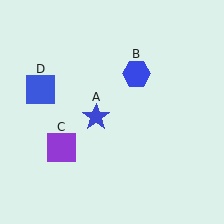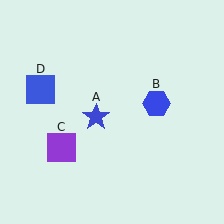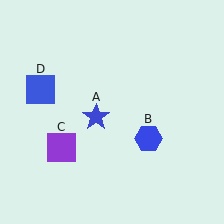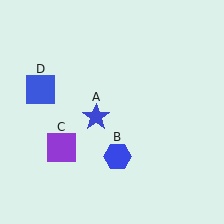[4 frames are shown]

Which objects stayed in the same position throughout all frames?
Blue star (object A) and purple square (object C) and blue square (object D) remained stationary.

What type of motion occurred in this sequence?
The blue hexagon (object B) rotated clockwise around the center of the scene.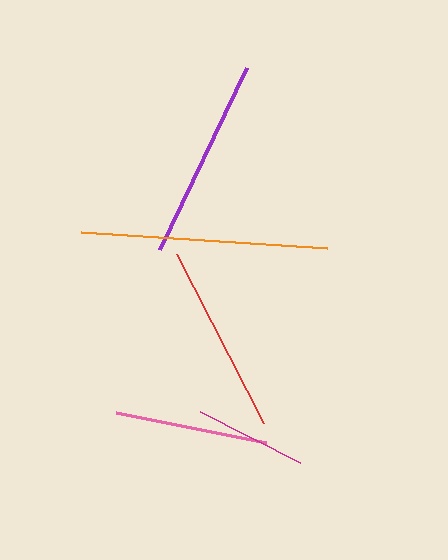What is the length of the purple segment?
The purple segment is approximately 202 pixels long.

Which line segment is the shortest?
The magenta line is the shortest at approximately 113 pixels.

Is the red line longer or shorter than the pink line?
The red line is longer than the pink line.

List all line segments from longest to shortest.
From longest to shortest: orange, purple, red, pink, magenta.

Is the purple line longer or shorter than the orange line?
The orange line is longer than the purple line.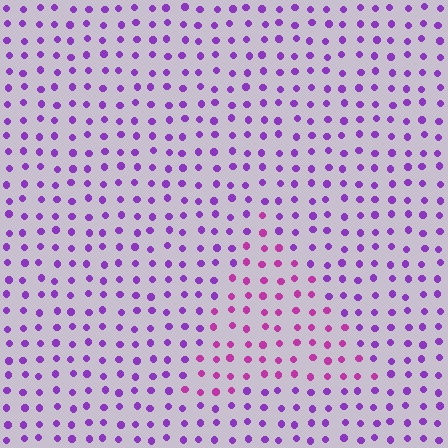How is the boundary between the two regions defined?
The boundary is defined purely by a slight shift in hue (about 33 degrees). Spacing, size, and orientation are identical on both sides.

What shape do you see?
I see a triangle.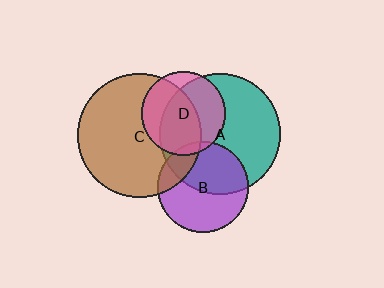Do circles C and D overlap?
Yes.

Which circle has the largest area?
Circle C (brown).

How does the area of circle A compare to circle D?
Approximately 2.0 times.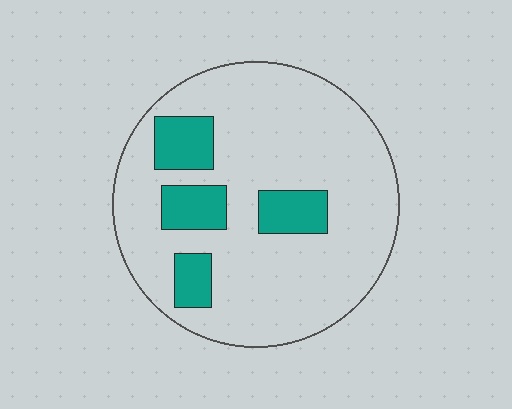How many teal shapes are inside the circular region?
4.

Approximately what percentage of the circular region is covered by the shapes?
Approximately 20%.